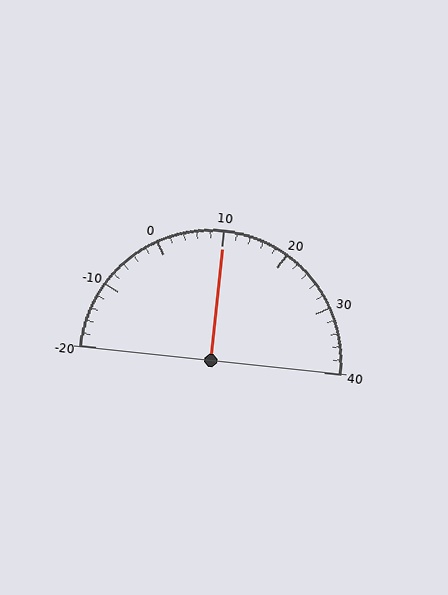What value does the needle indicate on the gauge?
The needle indicates approximately 10.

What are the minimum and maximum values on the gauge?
The gauge ranges from -20 to 40.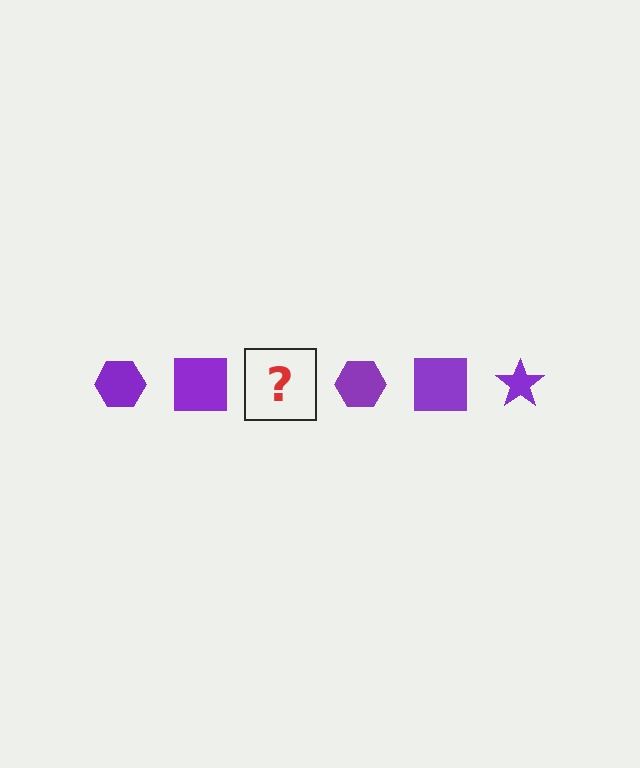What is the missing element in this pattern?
The missing element is a purple star.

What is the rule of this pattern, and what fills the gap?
The rule is that the pattern cycles through hexagon, square, star shapes in purple. The gap should be filled with a purple star.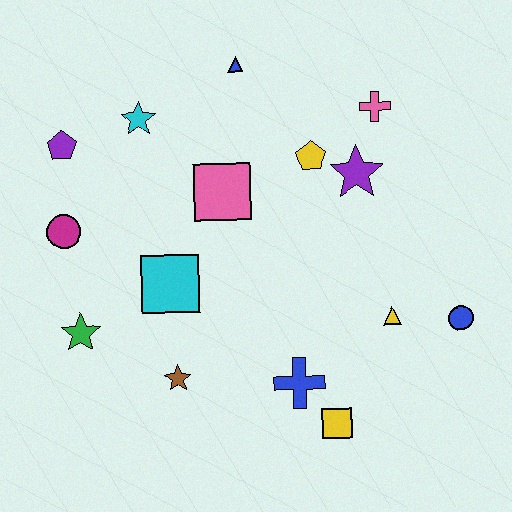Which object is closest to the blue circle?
The yellow triangle is closest to the blue circle.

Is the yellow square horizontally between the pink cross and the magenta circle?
Yes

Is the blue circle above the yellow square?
Yes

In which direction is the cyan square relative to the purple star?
The cyan square is to the left of the purple star.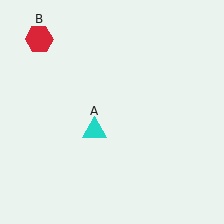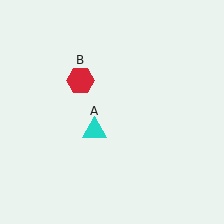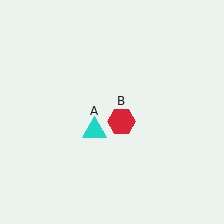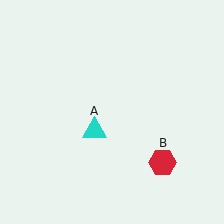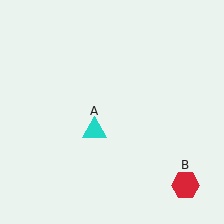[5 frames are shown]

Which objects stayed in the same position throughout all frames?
Cyan triangle (object A) remained stationary.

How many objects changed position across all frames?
1 object changed position: red hexagon (object B).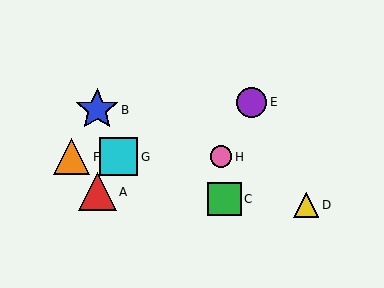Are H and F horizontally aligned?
Yes, both are at y≈157.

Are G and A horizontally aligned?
No, G is at y≈157 and A is at y≈192.